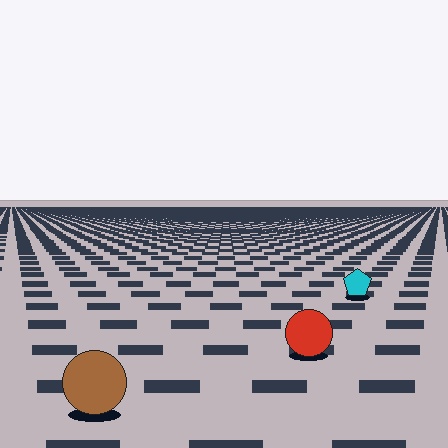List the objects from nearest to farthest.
From nearest to farthest: the brown circle, the red circle, the cyan pentagon.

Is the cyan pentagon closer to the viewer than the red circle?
No. The red circle is closer — you can tell from the texture gradient: the ground texture is coarser near it.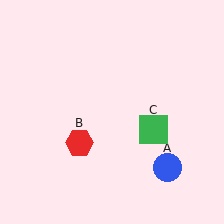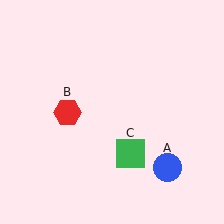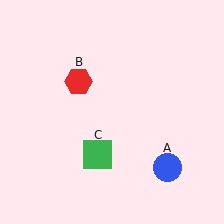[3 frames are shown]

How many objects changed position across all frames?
2 objects changed position: red hexagon (object B), green square (object C).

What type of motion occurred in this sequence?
The red hexagon (object B), green square (object C) rotated clockwise around the center of the scene.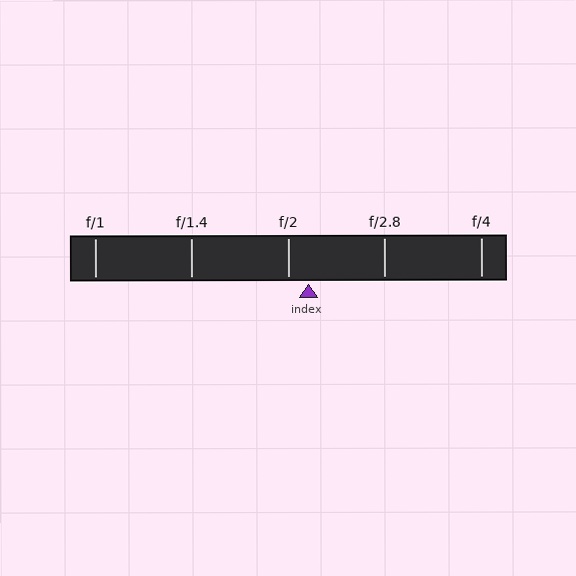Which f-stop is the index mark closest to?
The index mark is closest to f/2.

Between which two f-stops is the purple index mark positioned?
The index mark is between f/2 and f/2.8.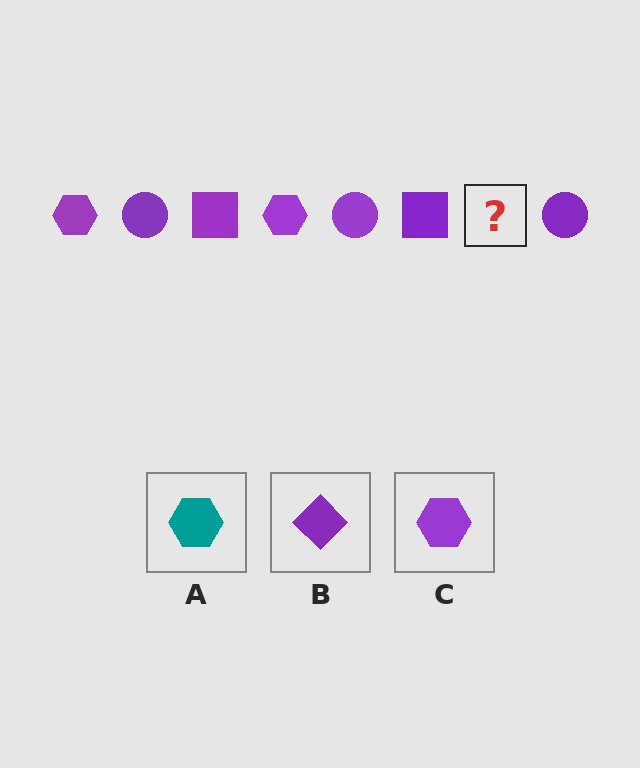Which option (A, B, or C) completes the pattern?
C.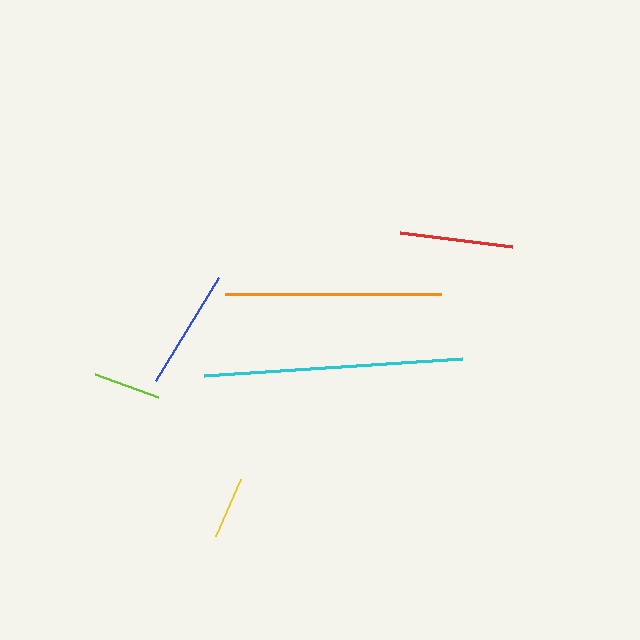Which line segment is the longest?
The cyan line is the longest at approximately 258 pixels.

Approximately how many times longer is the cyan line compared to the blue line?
The cyan line is approximately 2.1 times the length of the blue line.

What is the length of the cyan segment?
The cyan segment is approximately 258 pixels long.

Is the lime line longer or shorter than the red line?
The red line is longer than the lime line.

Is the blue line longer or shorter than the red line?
The blue line is longer than the red line.